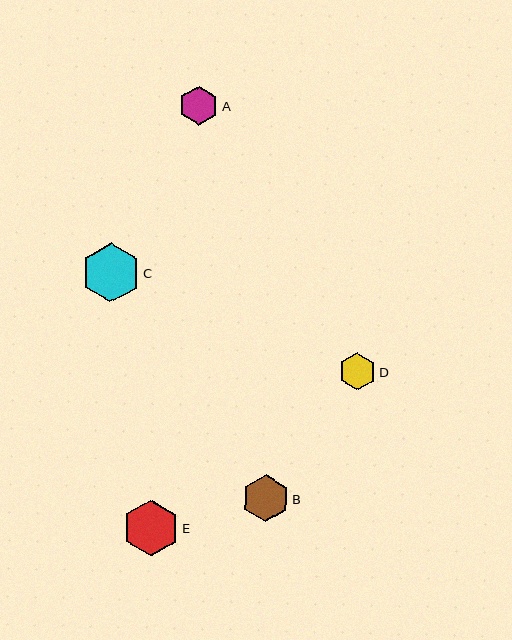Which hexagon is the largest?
Hexagon C is the largest with a size of approximately 59 pixels.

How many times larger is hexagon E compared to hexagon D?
Hexagon E is approximately 1.5 times the size of hexagon D.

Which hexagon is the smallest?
Hexagon D is the smallest with a size of approximately 38 pixels.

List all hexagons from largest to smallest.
From largest to smallest: C, E, B, A, D.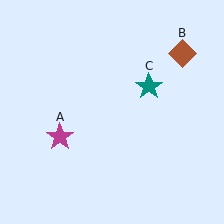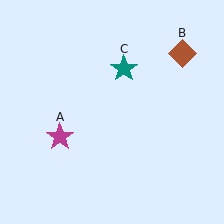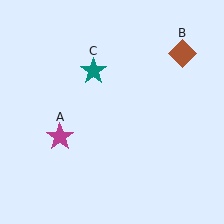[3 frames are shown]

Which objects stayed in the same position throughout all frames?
Magenta star (object A) and brown diamond (object B) remained stationary.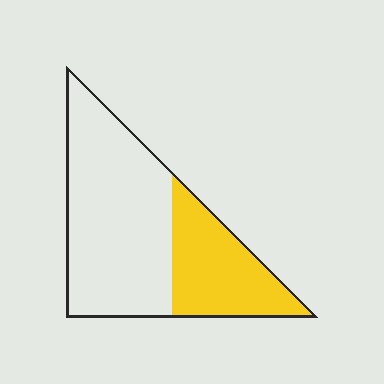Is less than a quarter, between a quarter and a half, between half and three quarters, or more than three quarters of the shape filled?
Between a quarter and a half.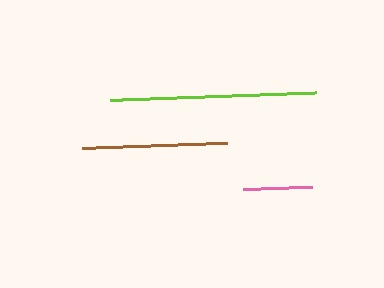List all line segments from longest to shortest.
From longest to shortest: lime, brown, pink.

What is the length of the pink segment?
The pink segment is approximately 70 pixels long.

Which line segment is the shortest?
The pink line is the shortest at approximately 70 pixels.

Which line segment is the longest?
The lime line is the longest at approximately 206 pixels.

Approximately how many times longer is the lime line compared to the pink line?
The lime line is approximately 3.0 times the length of the pink line.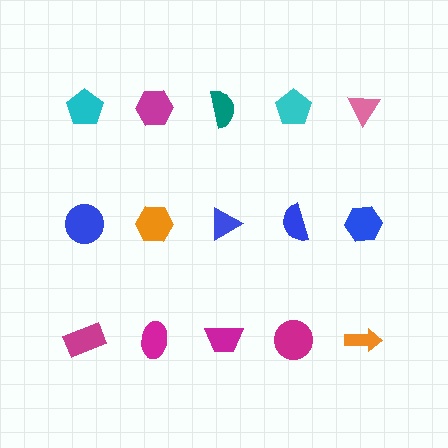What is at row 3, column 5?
An orange arrow.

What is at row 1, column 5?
A pink triangle.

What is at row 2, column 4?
A blue semicircle.